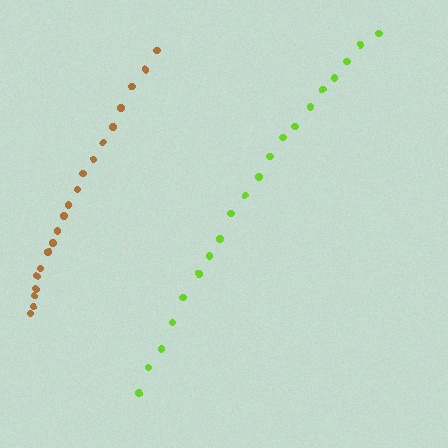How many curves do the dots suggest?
There are 2 distinct paths.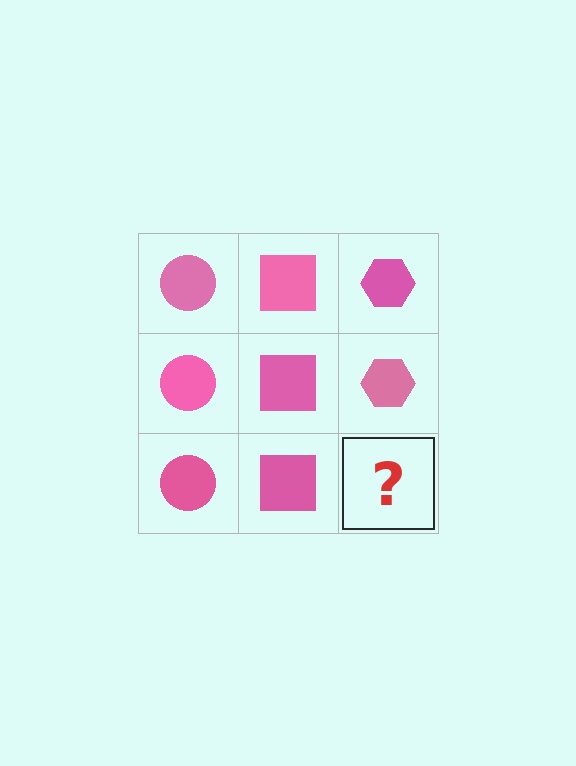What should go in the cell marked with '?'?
The missing cell should contain a pink hexagon.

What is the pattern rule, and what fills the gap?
The rule is that each column has a consistent shape. The gap should be filled with a pink hexagon.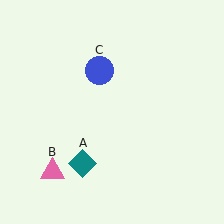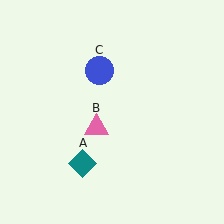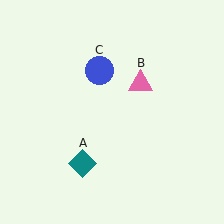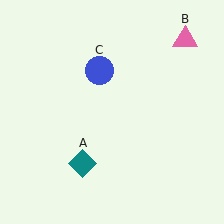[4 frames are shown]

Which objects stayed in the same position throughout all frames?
Teal diamond (object A) and blue circle (object C) remained stationary.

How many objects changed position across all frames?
1 object changed position: pink triangle (object B).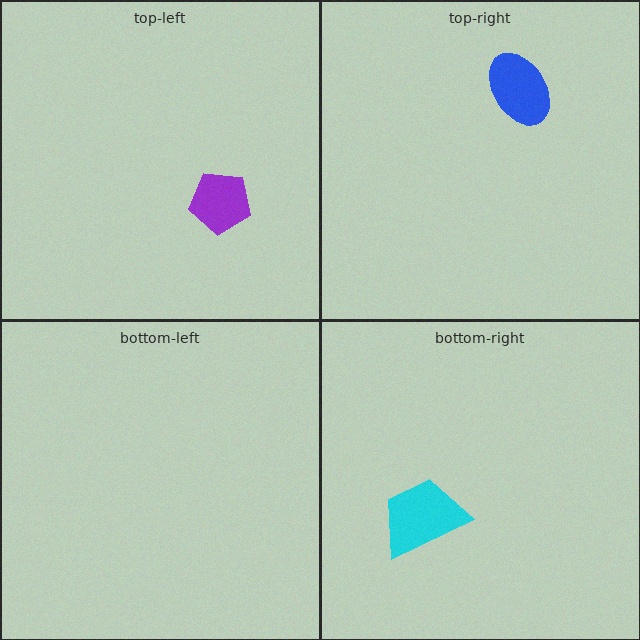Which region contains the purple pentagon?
The top-left region.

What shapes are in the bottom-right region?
The cyan trapezoid.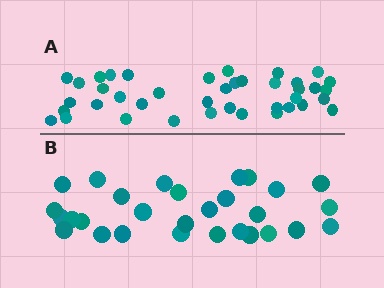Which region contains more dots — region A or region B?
Region A (the top region) has more dots.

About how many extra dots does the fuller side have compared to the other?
Region A has roughly 12 or so more dots than region B.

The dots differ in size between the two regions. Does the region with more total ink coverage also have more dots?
No. Region B has more total ink coverage because its dots are larger, but region A actually contains more individual dots. Total area can be misleading — the number of items is what matters here.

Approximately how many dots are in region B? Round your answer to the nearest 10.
About 30 dots. (The exact count is 29, which rounds to 30.)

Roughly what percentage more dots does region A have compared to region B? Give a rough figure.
About 40% more.